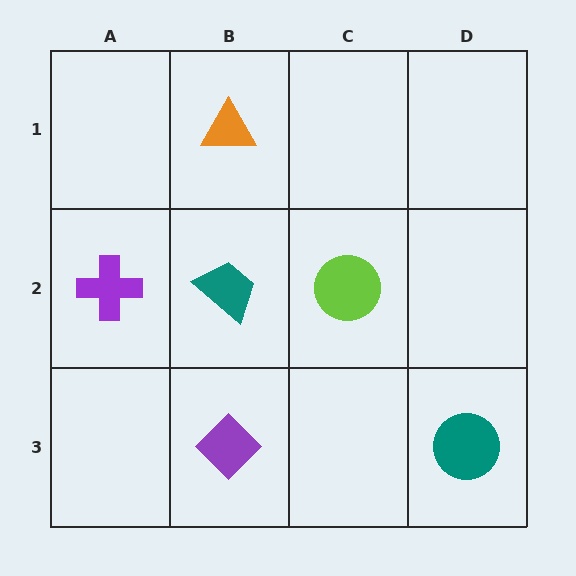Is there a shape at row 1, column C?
No, that cell is empty.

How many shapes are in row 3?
2 shapes.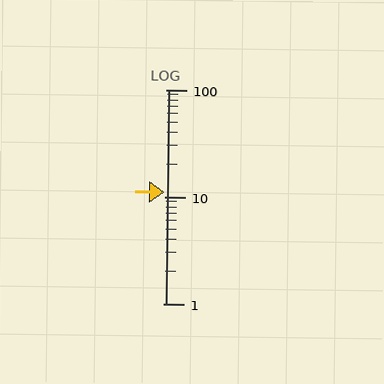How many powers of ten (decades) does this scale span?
The scale spans 2 decades, from 1 to 100.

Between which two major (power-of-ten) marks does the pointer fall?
The pointer is between 10 and 100.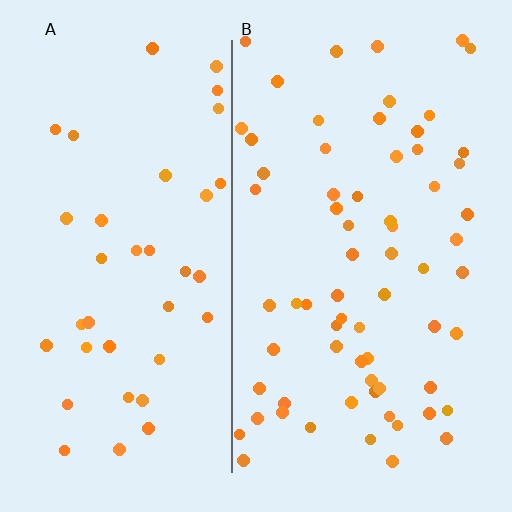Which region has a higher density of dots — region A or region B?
B (the right).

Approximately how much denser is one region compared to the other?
Approximately 1.7× — region B over region A.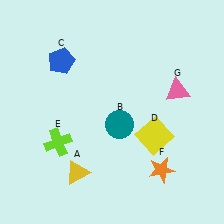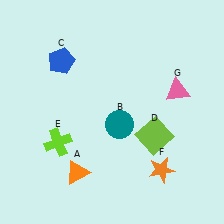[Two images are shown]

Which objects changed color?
A changed from yellow to orange. D changed from yellow to lime.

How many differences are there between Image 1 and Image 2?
There are 2 differences between the two images.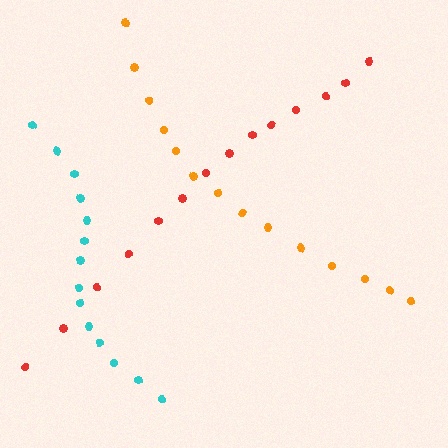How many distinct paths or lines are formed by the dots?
There are 3 distinct paths.